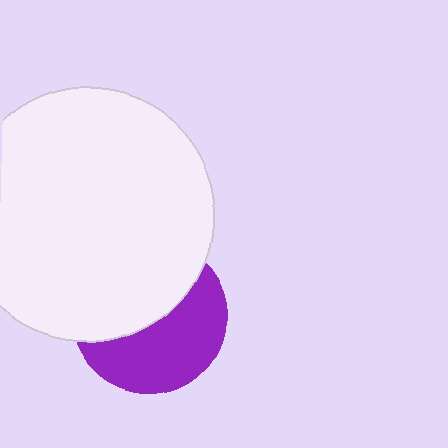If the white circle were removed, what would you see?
You would see the complete purple circle.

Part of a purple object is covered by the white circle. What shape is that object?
It is a circle.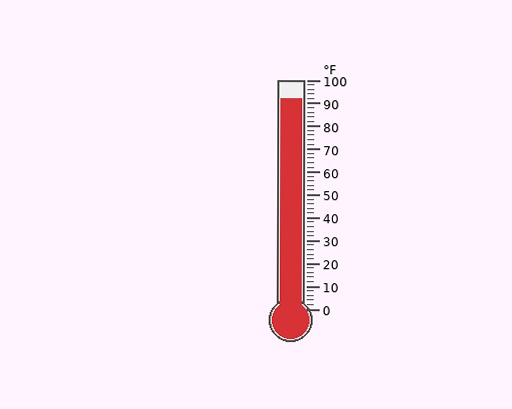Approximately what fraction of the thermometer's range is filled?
The thermometer is filled to approximately 90% of its range.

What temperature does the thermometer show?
The thermometer shows approximately 92°F.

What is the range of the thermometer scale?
The thermometer scale ranges from 0°F to 100°F.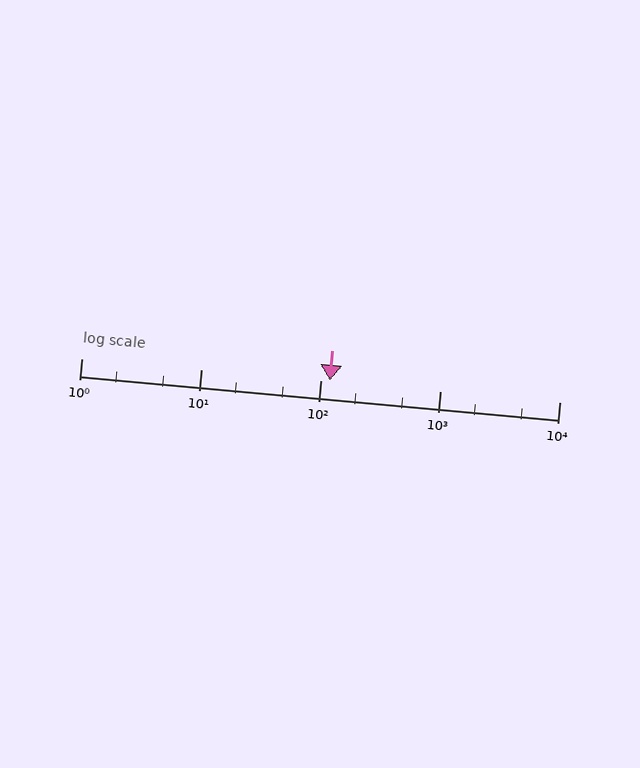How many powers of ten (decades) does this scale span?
The scale spans 4 decades, from 1 to 10000.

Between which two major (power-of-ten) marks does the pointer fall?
The pointer is between 100 and 1000.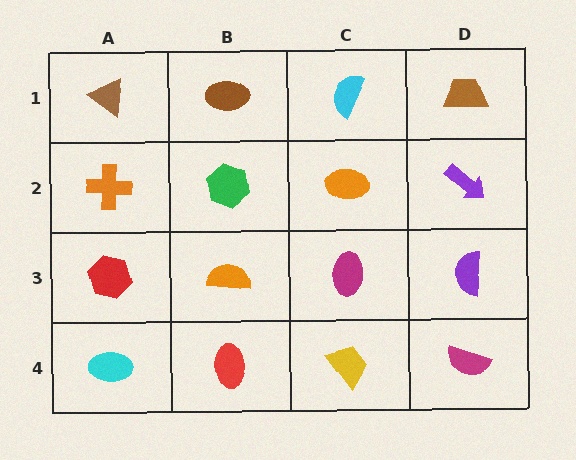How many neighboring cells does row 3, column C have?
4.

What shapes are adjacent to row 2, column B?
A brown ellipse (row 1, column B), an orange semicircle (row 3, column B), an orange cross (row 2, column A), an orange ellipse (row 2, column C).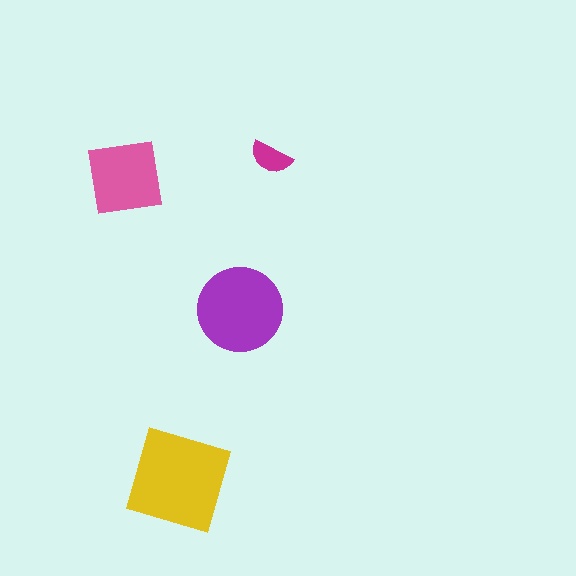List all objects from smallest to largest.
The magenta semicircle, the pink square, the purple circle, the yellow diamond.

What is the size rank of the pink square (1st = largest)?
3rd.